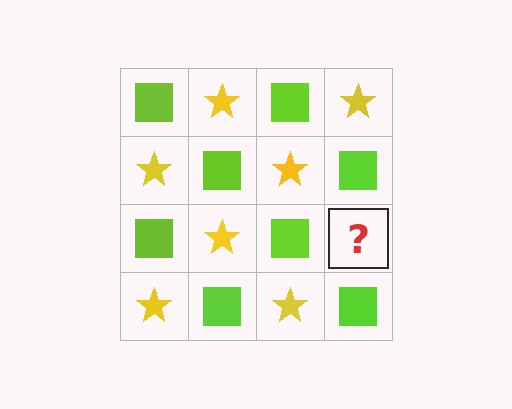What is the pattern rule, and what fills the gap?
The rule is that it alternates lime square and yellow star in a checkerboard pattern. The gap should be filled with a yellow star.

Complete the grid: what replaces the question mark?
The question mark should be replaced with a yellow star.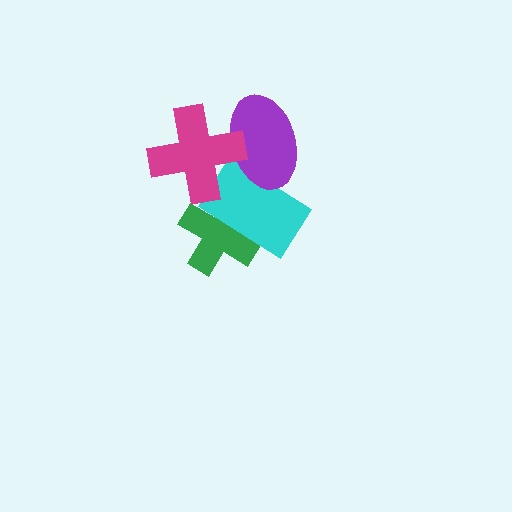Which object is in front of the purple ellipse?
The magenta cross is in front of the purple ellipse.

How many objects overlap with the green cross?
1 object overlaps with the green cross.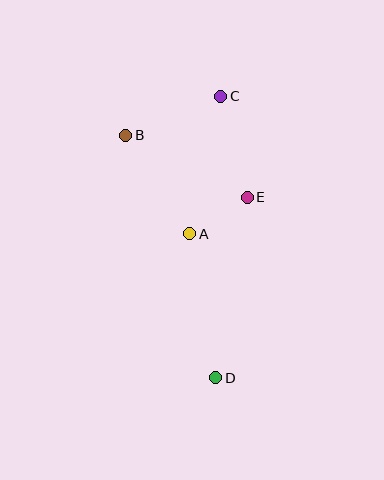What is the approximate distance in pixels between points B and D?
The distance between B and D is approximately 259 pixels.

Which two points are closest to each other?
Points A and E are closest to each other.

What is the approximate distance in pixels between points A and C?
The distance between A and C is approximately 141 pixels.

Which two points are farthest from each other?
Points C and D are farthest from each other.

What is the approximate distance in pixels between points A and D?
The distance between A and D is approximately 146 pixels.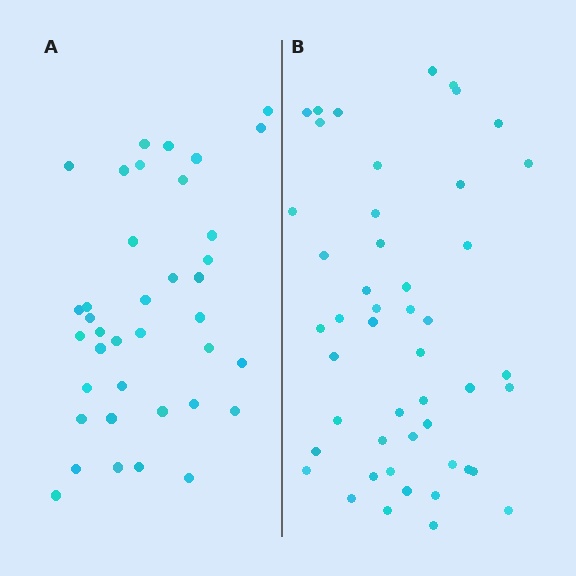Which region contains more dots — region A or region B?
Region B (the right region) has more dots.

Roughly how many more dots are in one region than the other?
Region B has roughly 10 or so more dots than region A.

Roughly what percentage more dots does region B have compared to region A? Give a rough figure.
About 25% more.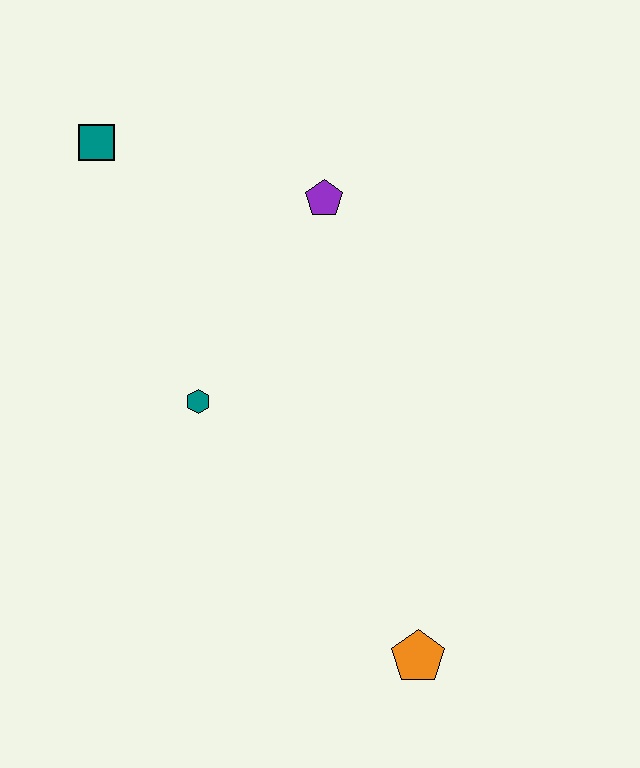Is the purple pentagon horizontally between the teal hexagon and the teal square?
No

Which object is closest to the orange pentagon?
The teal hexagon is closest to the orange pentagon.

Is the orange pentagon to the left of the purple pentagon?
No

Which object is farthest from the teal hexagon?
The orange pentagon is farthest from the teal hexagon.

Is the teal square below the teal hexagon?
No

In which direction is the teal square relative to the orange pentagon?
The teal square is above the orange pentagon.